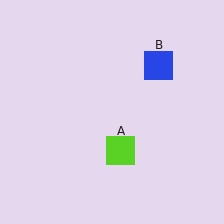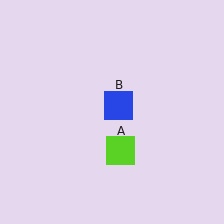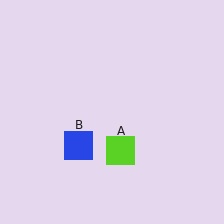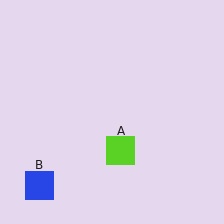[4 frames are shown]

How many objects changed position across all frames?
1 object changed position: blue square (object B).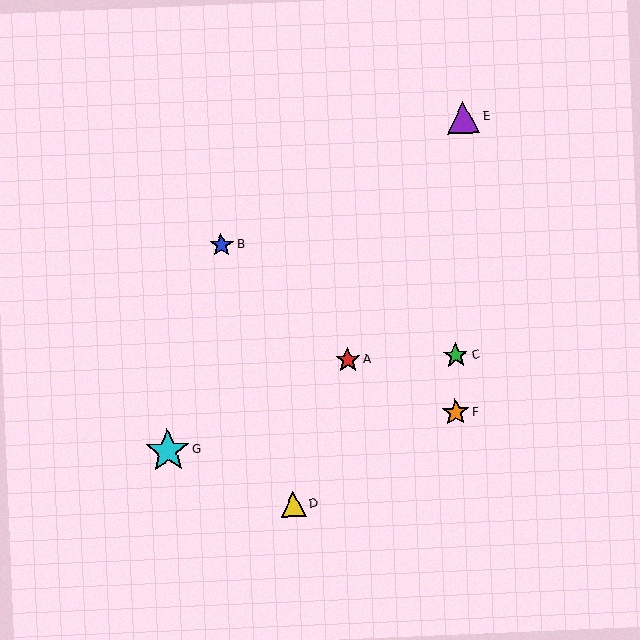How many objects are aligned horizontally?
2 objects (A, C) are aligned horizontally.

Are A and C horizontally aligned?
Yes, both are at y≈360.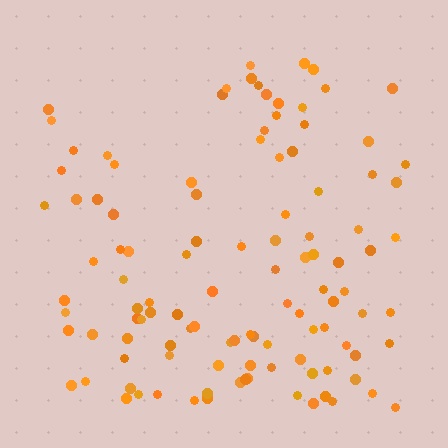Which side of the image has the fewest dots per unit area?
The top.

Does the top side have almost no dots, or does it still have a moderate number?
Still a moderate number, just noticeably fewer than the bottom.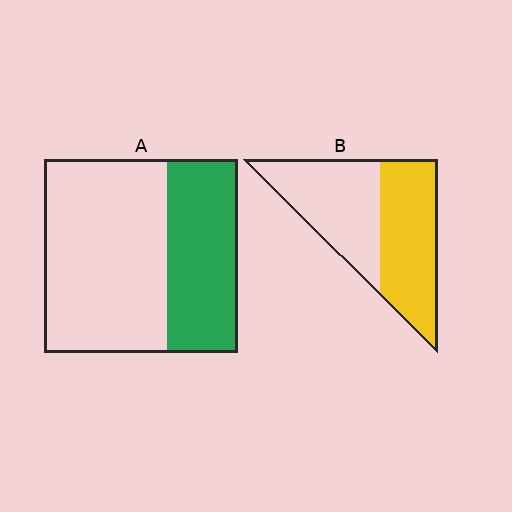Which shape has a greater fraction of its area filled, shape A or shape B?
Shape B.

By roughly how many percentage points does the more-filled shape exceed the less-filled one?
By roughly 15 percentage points (B over A).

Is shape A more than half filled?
No.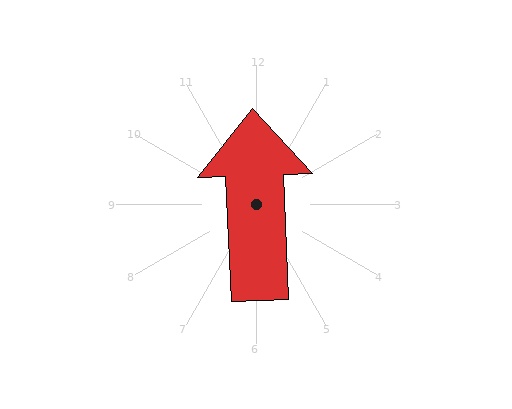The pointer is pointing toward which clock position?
Roughly 12 o'clock.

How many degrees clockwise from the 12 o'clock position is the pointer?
Approximately 358 degrees.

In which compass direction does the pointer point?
North.